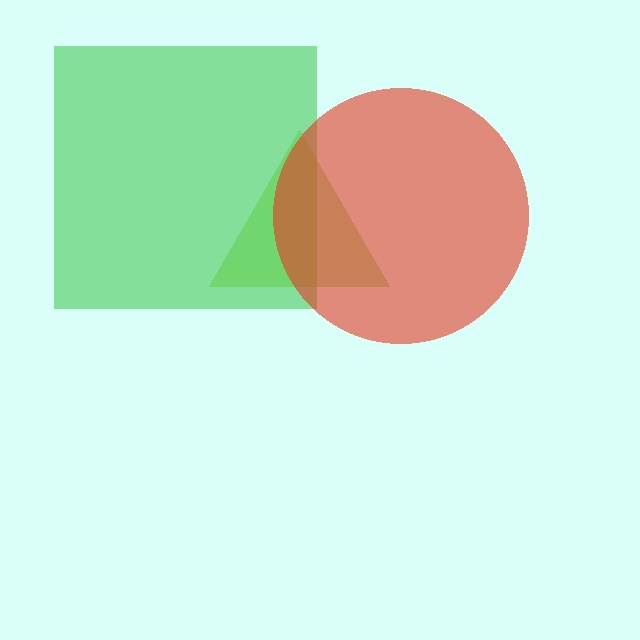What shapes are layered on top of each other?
The layered shapes are: a green square, a lime triangle, a red circle.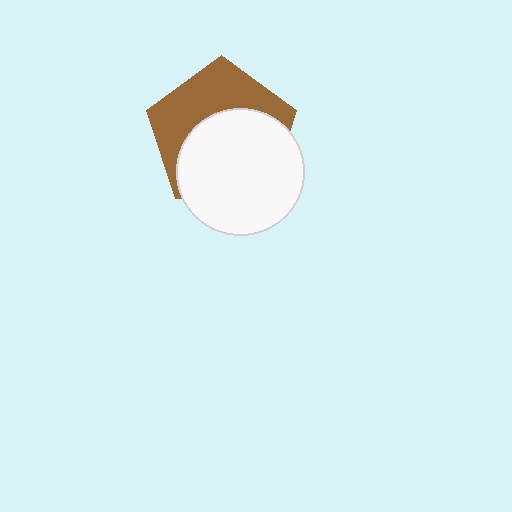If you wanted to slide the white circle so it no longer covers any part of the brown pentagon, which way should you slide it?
Slide it down — that is the most direct way to separate the two shapes.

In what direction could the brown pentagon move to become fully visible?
The brown pentagon could move up. That would shift it out from behind the white circle entirely.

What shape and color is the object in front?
The object in front is a white circle.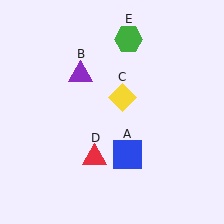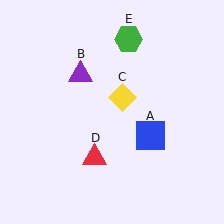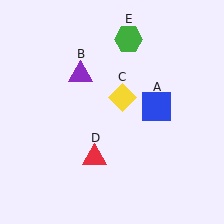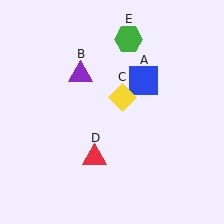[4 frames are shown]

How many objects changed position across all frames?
1 object changed position: blue square (object A).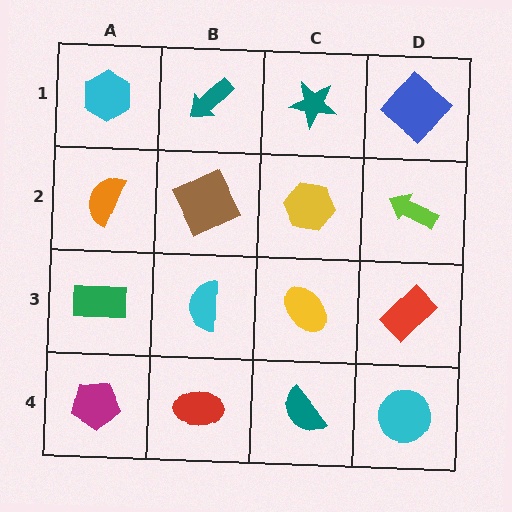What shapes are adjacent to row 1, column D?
A lime arrow (row 2, column D), a teal star (row 1, column C).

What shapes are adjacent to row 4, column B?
A cyan semicircle (row 3, column B), a magenta pentagon (row 4, column A), a teal semicircle (row 4, column C).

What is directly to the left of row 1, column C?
A teal arrow.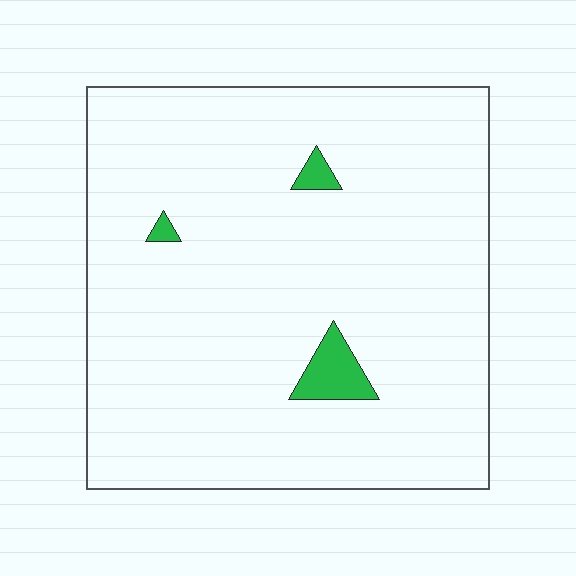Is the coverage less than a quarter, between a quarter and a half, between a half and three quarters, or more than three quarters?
Less than a quarter.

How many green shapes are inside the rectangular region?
3.